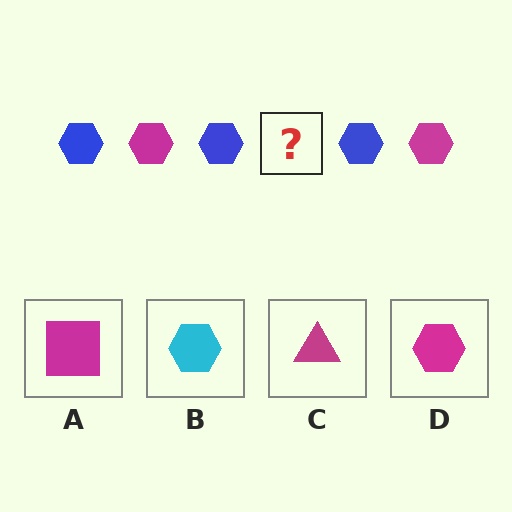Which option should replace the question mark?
Option D.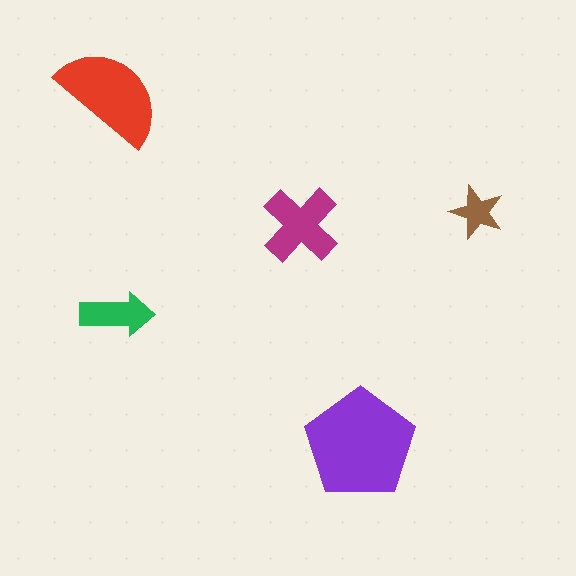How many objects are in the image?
There are 5 objects in the image.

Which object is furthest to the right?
The brown star is rightmost.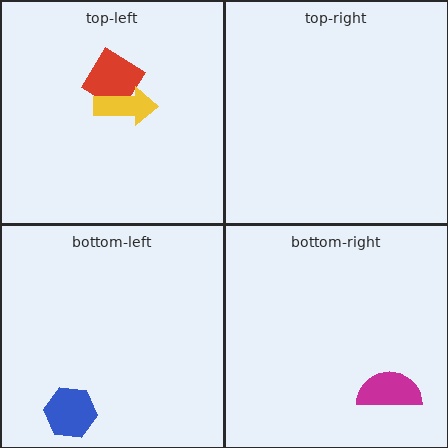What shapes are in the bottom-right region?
The magenta semicircle.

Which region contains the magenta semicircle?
The bottom-right region.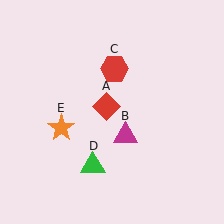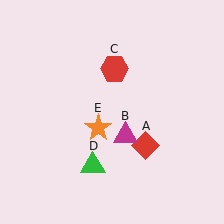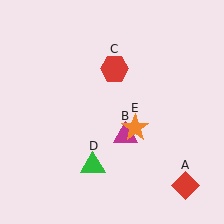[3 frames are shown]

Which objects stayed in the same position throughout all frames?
Magenta triangle (object B) and red hexagon (object C) and green triangle (object D) remained stationary.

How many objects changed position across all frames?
2 objects changed position: red diamond (object A), orange star (object E).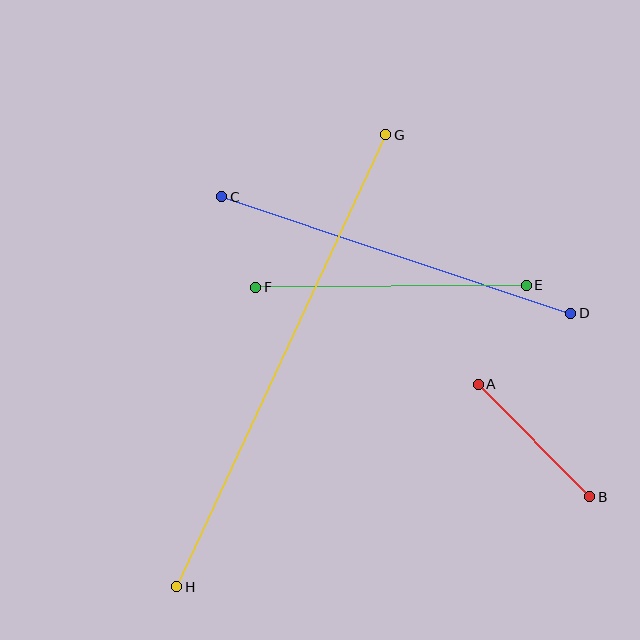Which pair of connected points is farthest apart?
Points G and H are farthest apart.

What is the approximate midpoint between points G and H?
The midpoint is at approximately (281, 361) pixels.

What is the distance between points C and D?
The distance is approximately 368 pixels.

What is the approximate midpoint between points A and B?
The midpoint is at approximately (534, 441) pixels.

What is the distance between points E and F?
The distance is approximately 271 pixels.